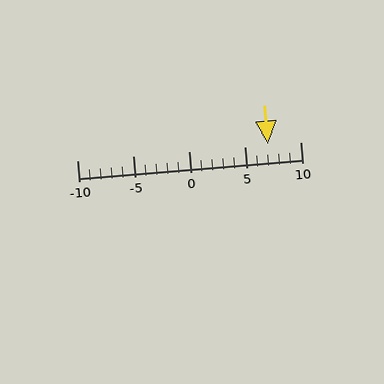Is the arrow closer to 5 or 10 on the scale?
The arrow is closer to 5.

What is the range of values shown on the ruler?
The ruler shows values from -10 to 10.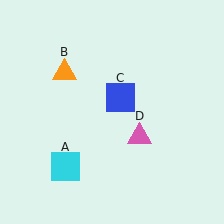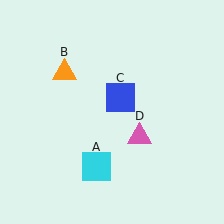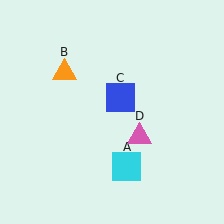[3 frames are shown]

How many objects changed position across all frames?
1 object changed position: cyan square (object A).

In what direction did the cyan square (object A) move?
The cyan square (object A) moved right.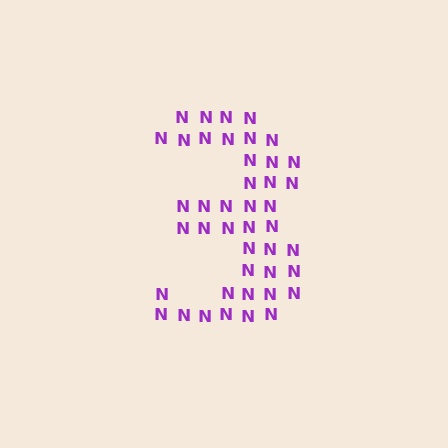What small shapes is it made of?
It is made of small letter N's.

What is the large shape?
The large shape is the digit 3.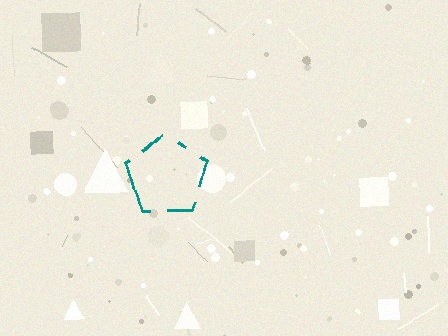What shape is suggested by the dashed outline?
The dashed outline suggests a pentagon.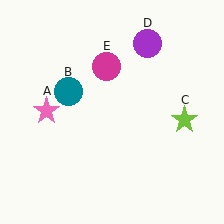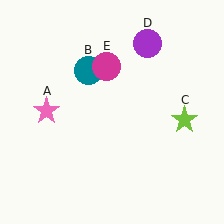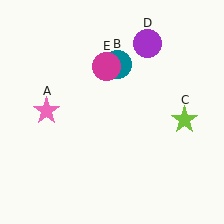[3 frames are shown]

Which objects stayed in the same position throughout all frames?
Pink star (object A) and lime star (object C) and purple circle (object D) and magenta circle (object E) remained stationary.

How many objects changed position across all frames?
1 object changed position: teal circle (object B).